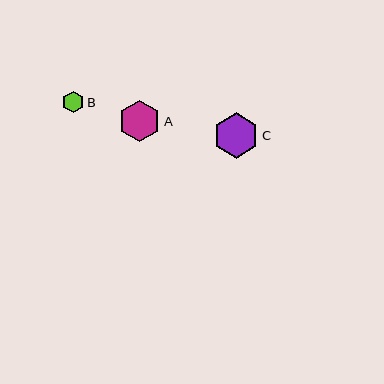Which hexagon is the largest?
Hexagon C is the largest with a size of approximately 46 pixels.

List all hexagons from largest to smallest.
From largest to smallest: C, A, B.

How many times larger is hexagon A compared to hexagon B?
Hexagon A is approximately 1.9 times the size of hexagon B.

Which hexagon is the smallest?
Hexagon B is the smallest with a size of approximately 22 pixels.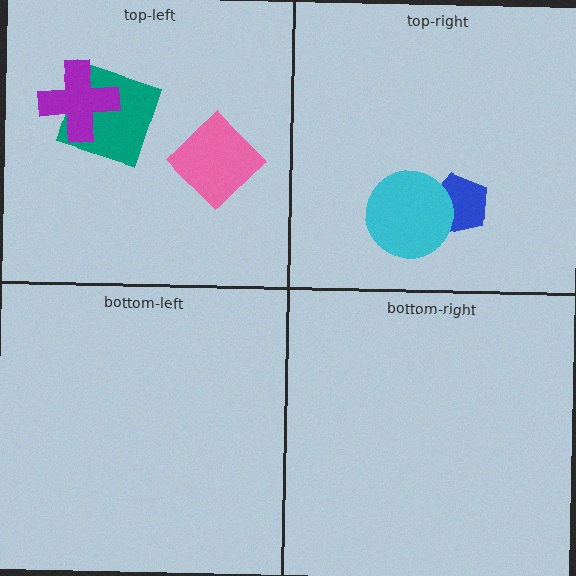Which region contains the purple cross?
The top-left region.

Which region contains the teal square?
The top-left region.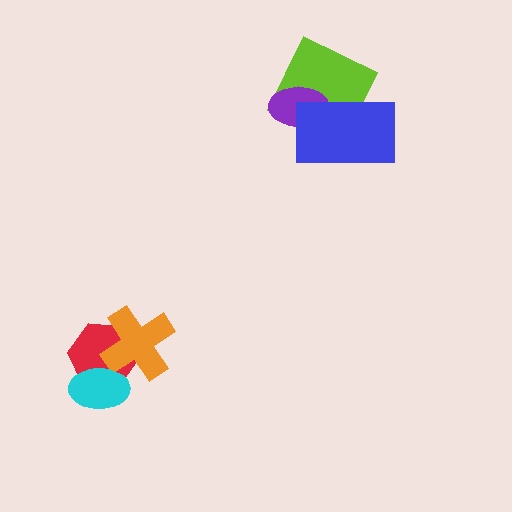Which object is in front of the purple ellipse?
The blue rectangle is in front of the purple ellipse.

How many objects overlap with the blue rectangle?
2 objects overlap with the blue rectangle.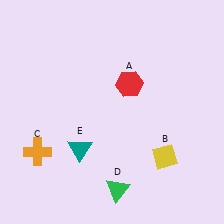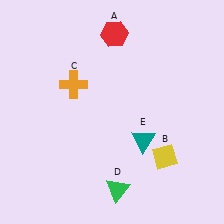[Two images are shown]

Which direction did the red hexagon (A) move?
The red hexagon (A) moved up.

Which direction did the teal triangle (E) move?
The teal triangle (E) moved right.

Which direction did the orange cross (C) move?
The orange cross (C) moved up.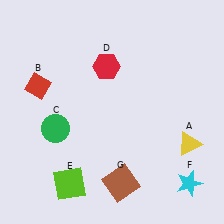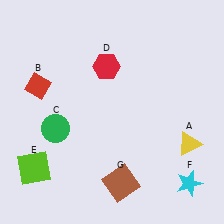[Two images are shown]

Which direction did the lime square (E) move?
The lime square (E) moved left.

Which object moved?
The lime square (E) moved left.